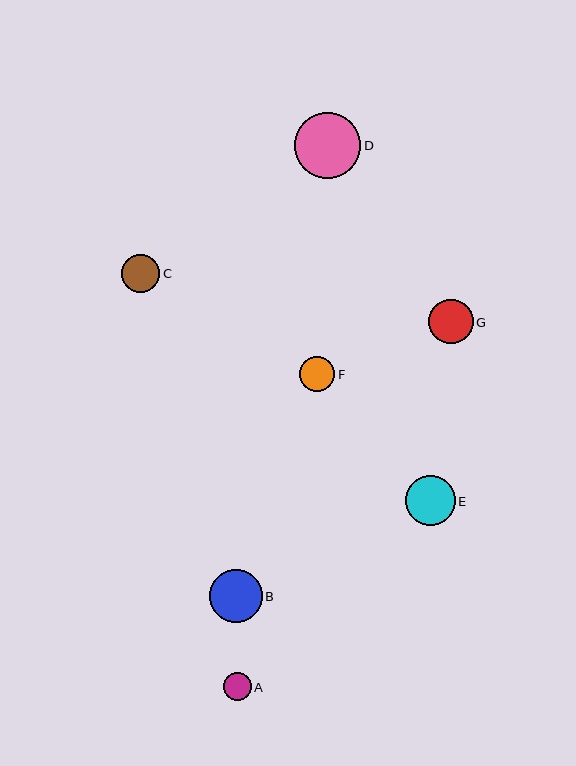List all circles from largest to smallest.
From largest to smallest: D, B, E, G, C, F, A.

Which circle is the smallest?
Circle A is the smallest with a size of approximately 28 pixels.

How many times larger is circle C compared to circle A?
Circle C is approximately 1.4 times the size of circle A.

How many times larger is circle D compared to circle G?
Circle D is approximately 1.5 times the size of circle G.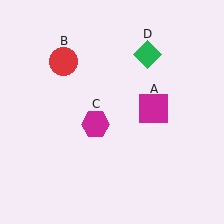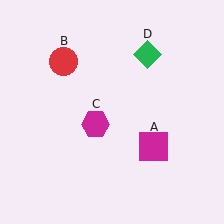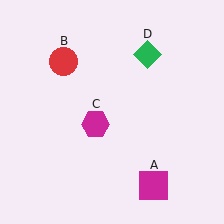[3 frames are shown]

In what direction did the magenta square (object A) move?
The magenta square (object A) moved down.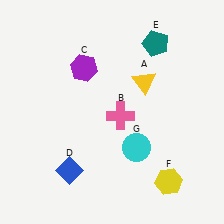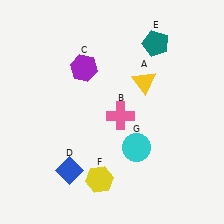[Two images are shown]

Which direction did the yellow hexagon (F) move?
The yellow hexagon (F) moved left.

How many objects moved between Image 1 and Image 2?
1 object moved between the two images.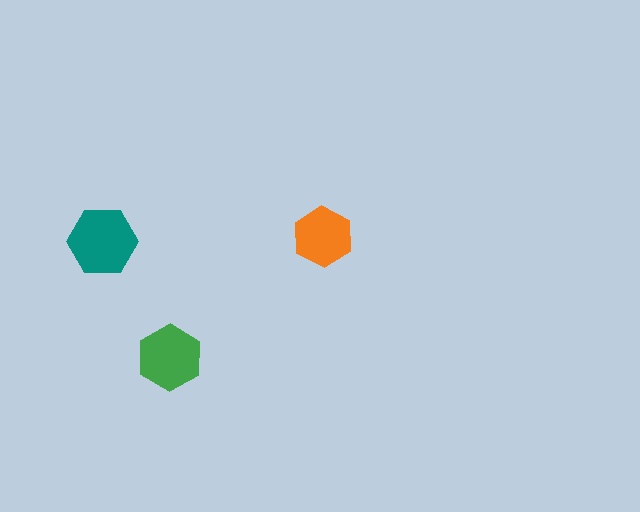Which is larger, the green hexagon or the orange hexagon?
The green one.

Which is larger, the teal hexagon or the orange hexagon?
The teal one.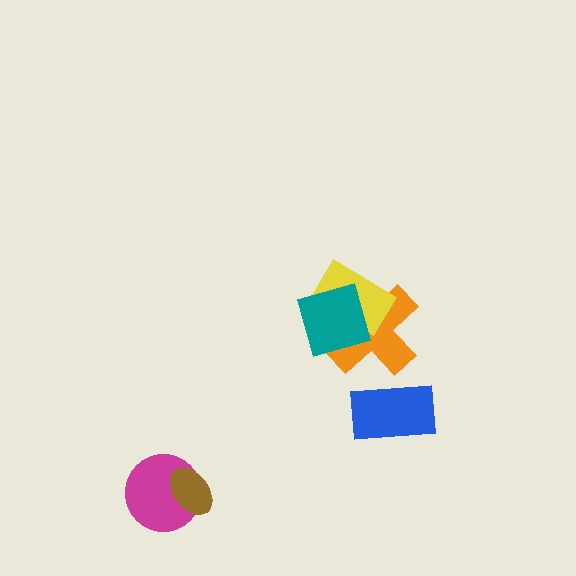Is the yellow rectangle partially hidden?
Yes, it is partially covered by another shape.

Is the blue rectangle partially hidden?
No, no other shape covers it.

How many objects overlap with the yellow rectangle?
2 objects overlap with the yellow rectangle.